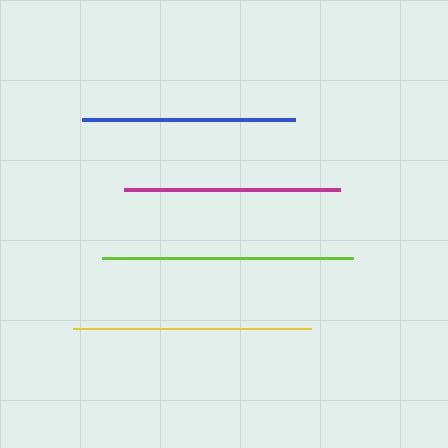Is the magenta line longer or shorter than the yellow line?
The yellow line is longer than the magenta line.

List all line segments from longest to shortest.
From longest to shortest: lime, yellow, magenta, blue.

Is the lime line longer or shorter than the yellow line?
The lime line is longer than the yellow line.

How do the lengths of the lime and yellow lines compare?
The lime and yellow lines are approximately the same length.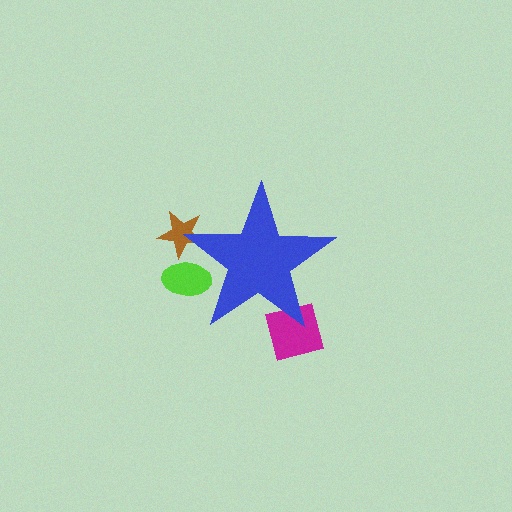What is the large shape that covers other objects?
A blue star.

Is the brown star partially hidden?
Yes, the brown star is partially hidden behind the blue star.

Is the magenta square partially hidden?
Yes, the magenta square is partially hidden behind the blue star.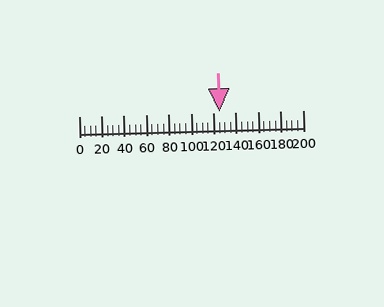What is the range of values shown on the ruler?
The ruler shows values from 0 to 200.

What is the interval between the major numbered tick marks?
The major tick marks are spaced 20 units apart.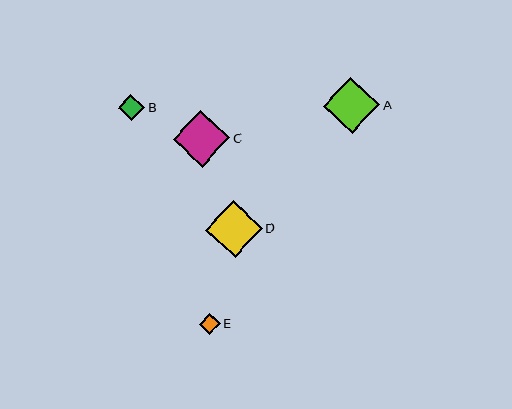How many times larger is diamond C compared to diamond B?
Diamond C is approximately 2.1 times the size of diamond B.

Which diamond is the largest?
Diamond C is the largest with a size of approximately 57 pixels.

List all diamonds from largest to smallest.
From largest to smallest: C, D, A, B, E.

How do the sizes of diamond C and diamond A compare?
Diamond C and diamond A are approximately the same size.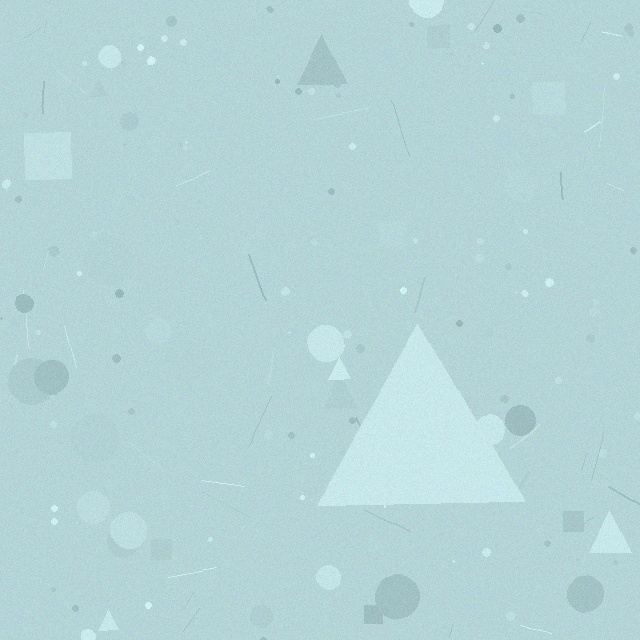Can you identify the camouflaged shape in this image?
The camouflaged shape is a triangle.